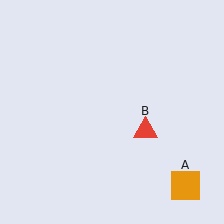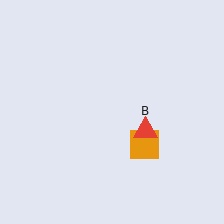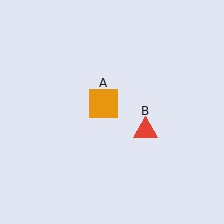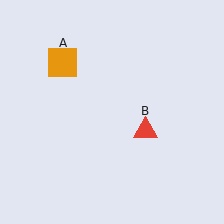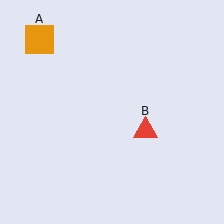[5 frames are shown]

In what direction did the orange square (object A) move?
The orange square (object A) moved up and to the left.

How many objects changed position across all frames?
1 object changed position: orange square (object A).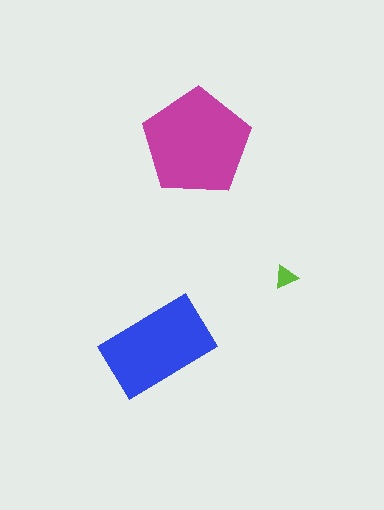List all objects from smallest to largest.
The lime triangle, the blue rectangle, the magenta pentagon.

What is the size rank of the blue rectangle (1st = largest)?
2nd.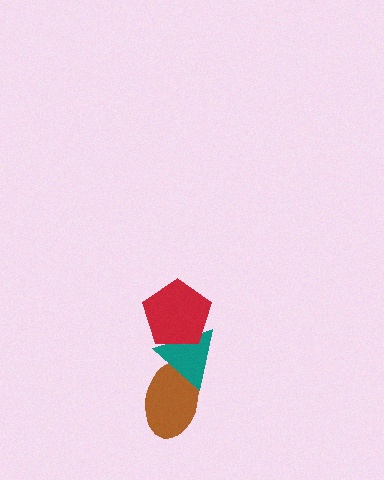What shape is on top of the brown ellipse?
The teal triangle is on top of the brown ellipse.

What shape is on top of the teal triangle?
The red pentagon is on top of the teal triangle.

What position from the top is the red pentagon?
The red pentagon is 1st from the top.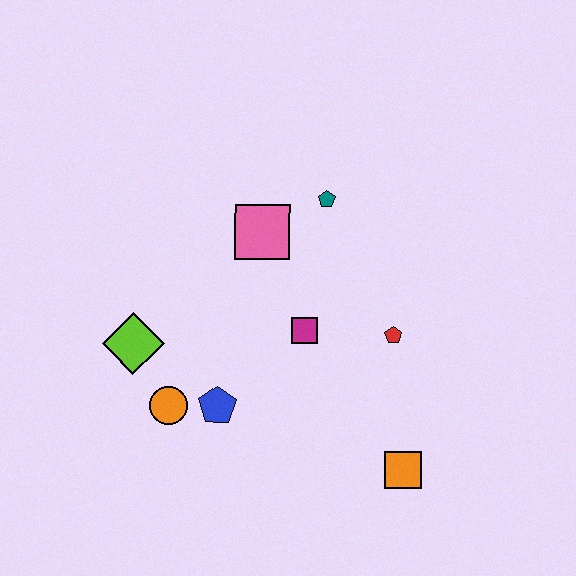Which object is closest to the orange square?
The red pentagon is closest to the orange square.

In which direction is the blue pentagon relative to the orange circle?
The blue pentagon is to the right of the orange circle.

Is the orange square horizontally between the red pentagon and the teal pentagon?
No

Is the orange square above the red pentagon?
No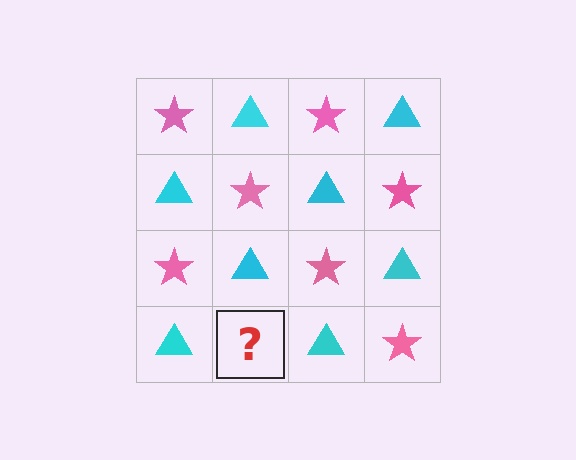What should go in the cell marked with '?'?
The missing cell should contain a pink star.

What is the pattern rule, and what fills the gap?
The rule is that it alternates pink star and cyan triangle in a checkerboard pattern. The gap should be filled with a pink star.